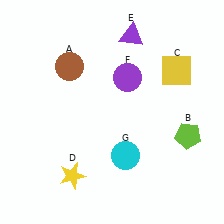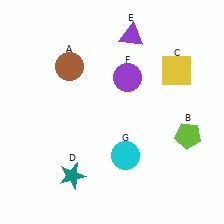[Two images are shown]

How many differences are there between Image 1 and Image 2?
There is 1 difference between the two images.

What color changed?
The star (D) changed from yellow in Image 1 to teal in Image 2.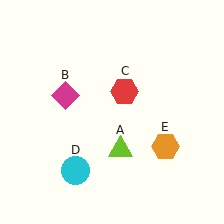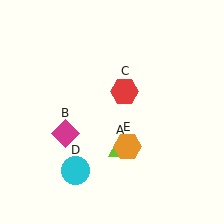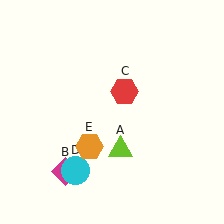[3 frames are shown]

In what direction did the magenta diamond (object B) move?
The magenta diamond (object B) moved down.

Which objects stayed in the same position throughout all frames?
Lime triangle (object A) and red hexagon (object C) and cyan circle (object D) remained stationary.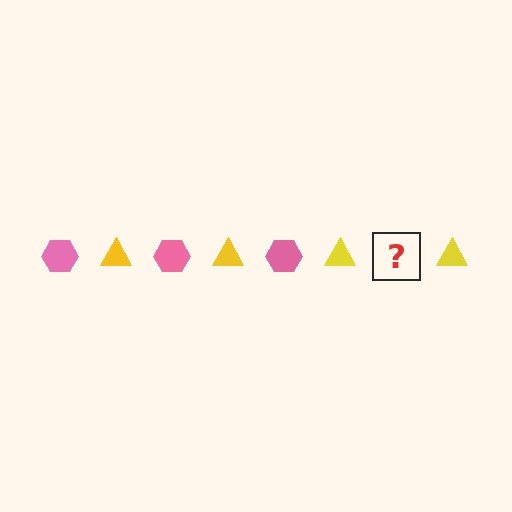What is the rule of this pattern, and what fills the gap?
The rule is that the pattern alternates between pink hexagon and yellow triangle. The gap should be filled with a pink hexagon.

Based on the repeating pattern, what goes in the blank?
The blank should be a pink hexagon.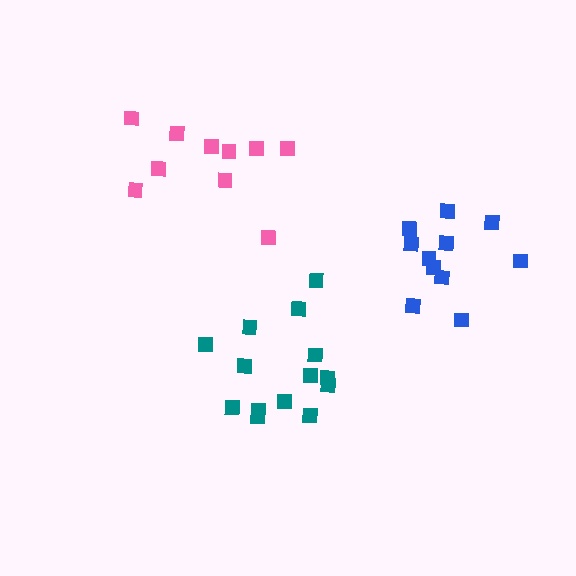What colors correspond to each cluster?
The clusters are colored: teal, pink, blue.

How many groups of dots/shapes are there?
There are 3 groups.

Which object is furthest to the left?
The pink cluster is leftmost.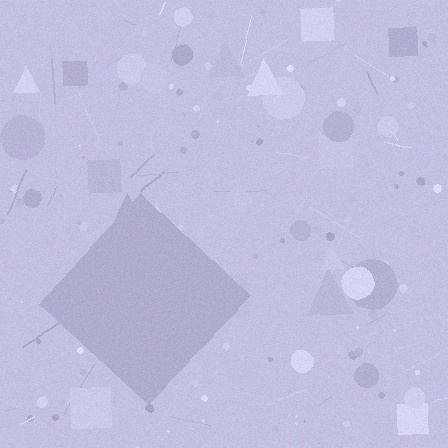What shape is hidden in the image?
A diamond is hidden in the image.